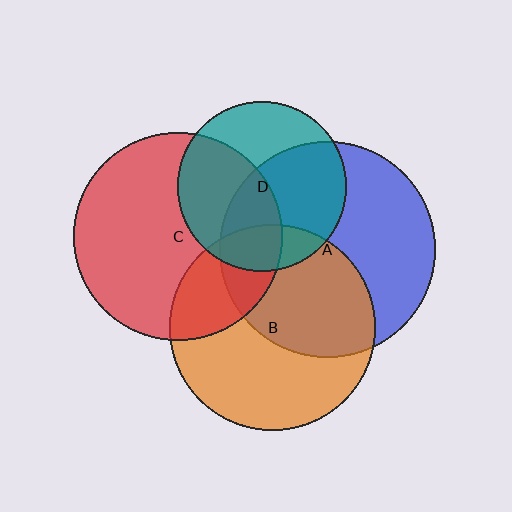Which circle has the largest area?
Circle A (blue).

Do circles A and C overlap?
Yes.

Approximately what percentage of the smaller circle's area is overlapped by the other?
Approximately 20%.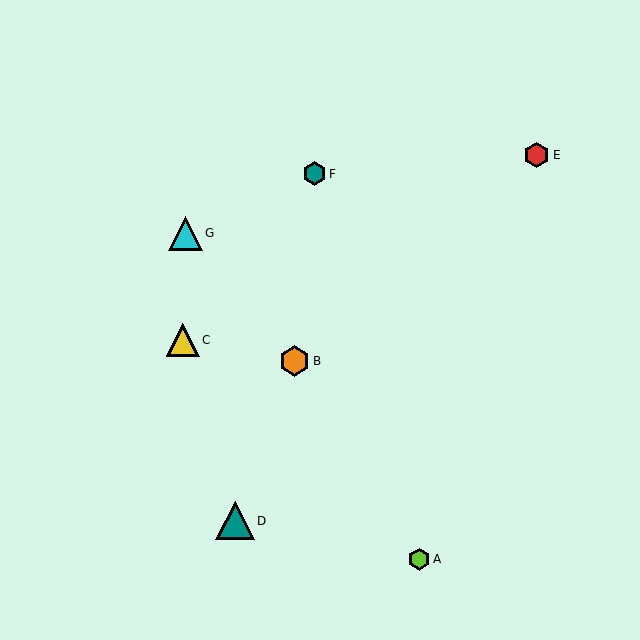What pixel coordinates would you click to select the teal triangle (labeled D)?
Click at (235, 521) to select the teal triangle D.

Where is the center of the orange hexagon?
The center of the orange hexagon is at (295, 361).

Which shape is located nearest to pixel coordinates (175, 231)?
The cyan triangle (labeled G) at (185, 233) is nearest to that location.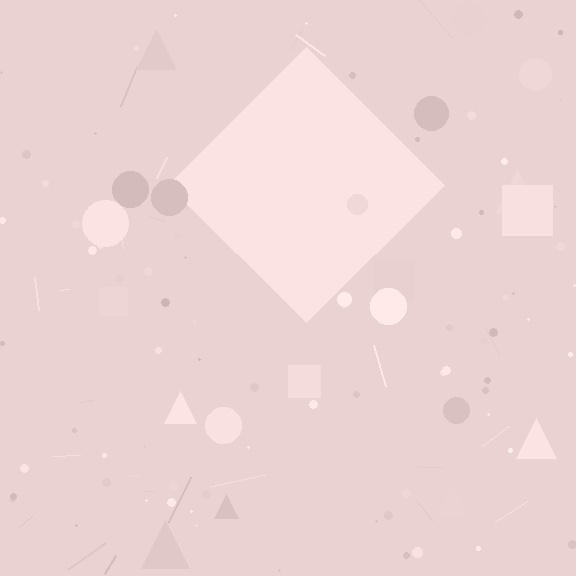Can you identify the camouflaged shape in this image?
The camouflaged shape is a diamond.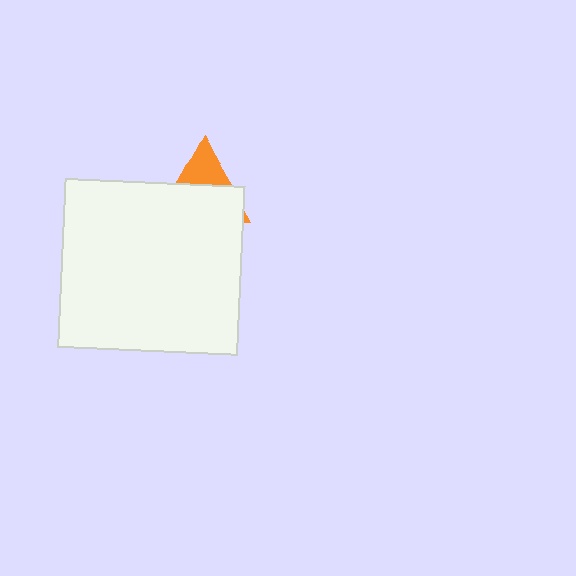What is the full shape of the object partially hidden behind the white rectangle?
The partially hidden object is an orange triangle.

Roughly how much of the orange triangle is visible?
A small part of it is visible (roughly 33%).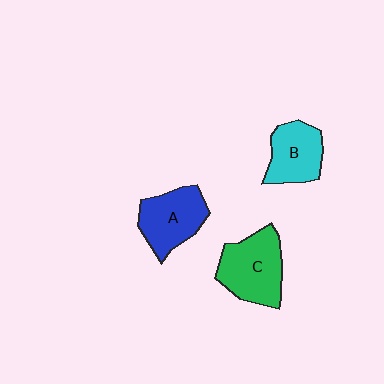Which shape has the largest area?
Shape C (green).